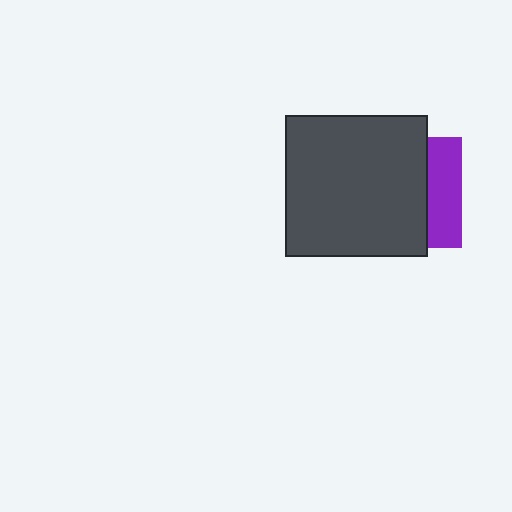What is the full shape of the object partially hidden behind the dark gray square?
The partially hidden object is a purple square.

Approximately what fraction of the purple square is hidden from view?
Roughly 69% of the purple square is hidden behind the dark gray square.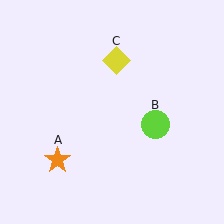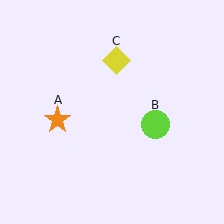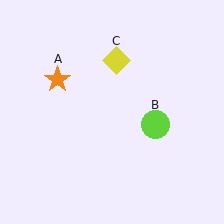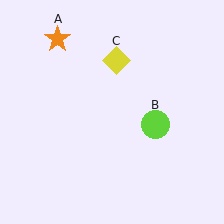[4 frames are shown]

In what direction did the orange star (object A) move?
The orange star (object A) moved up.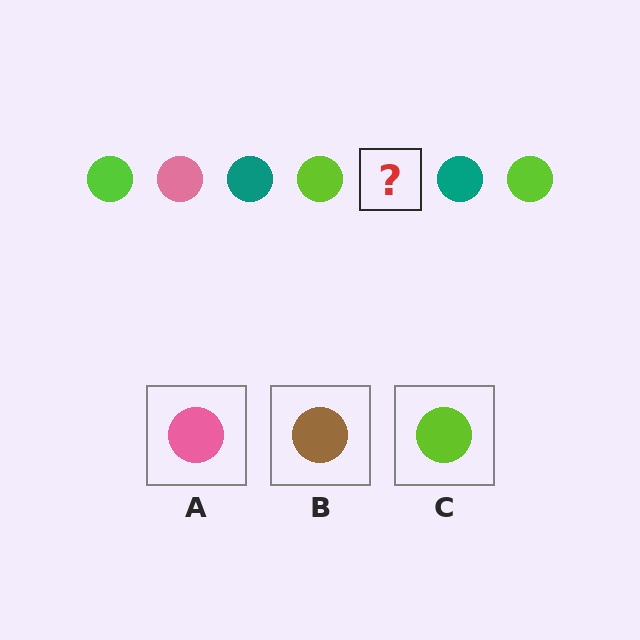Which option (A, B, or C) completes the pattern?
A.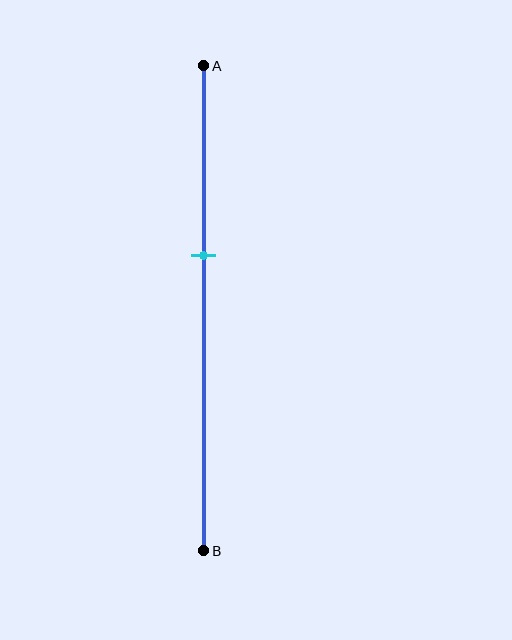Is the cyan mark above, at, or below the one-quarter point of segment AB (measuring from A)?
The cyan mark is below the one-quarter point of segment AB.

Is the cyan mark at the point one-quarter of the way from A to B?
No, the mark is at about 40% from A, not at the 25% one-quarter point.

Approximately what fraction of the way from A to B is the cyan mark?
The cyan mark is approximately 40% of the way from A to B.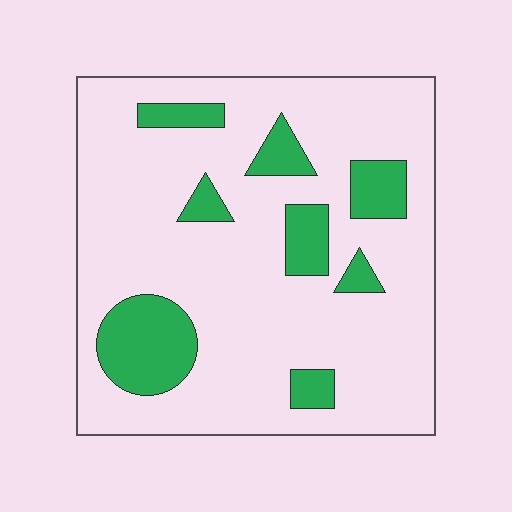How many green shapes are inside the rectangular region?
8.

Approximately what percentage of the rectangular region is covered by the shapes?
Approximately 20%.